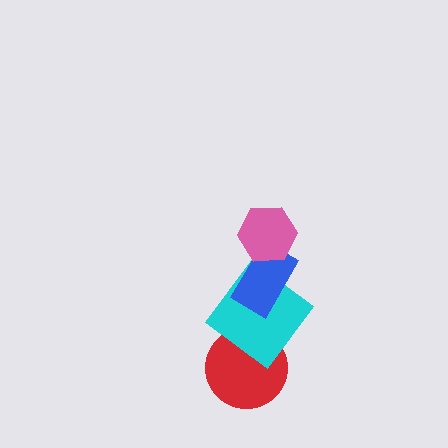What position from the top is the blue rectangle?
The blue rectangle is 2nd from the top.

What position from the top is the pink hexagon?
The pink hexagon is 1st from the top.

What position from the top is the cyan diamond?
The cyan diamond is 3rd from the top.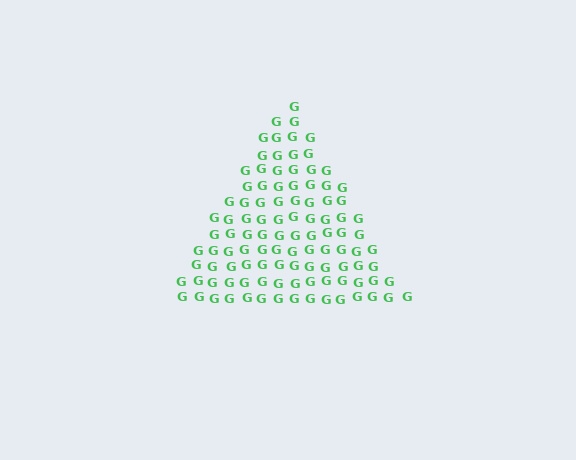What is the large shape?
The large shape is a triangle.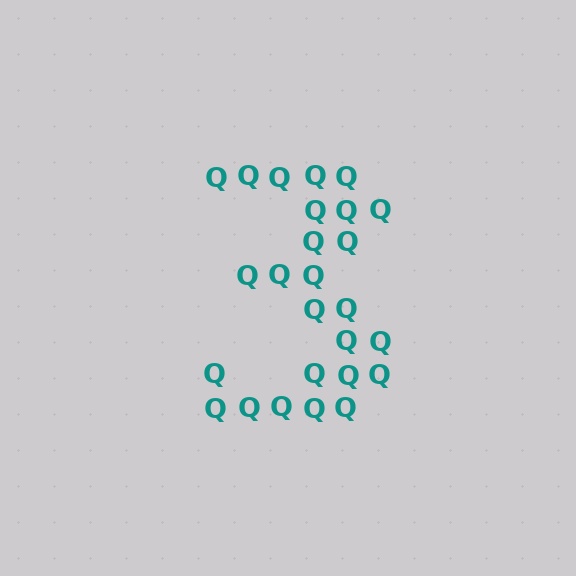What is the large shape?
The large shape is the digit 3.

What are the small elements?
The small elements are letter Q's.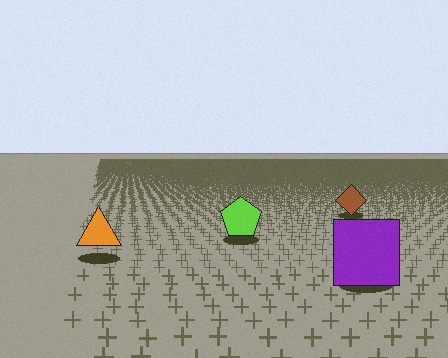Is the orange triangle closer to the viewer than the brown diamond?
Yes. The orange triangle is closer — you can tell from the texture gradient: the ground texture is coarser near it.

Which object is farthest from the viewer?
The brown diamond is farthest from the viewer. It appears smaller and the ground texture around it is denser.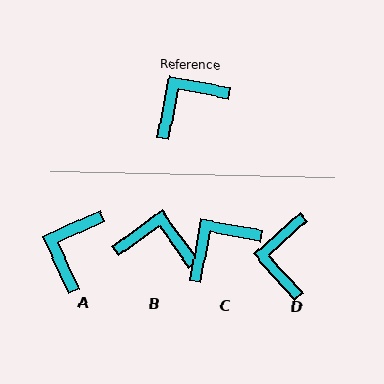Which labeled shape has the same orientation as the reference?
C.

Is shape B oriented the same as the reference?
No, it is off by about 44 degrees.